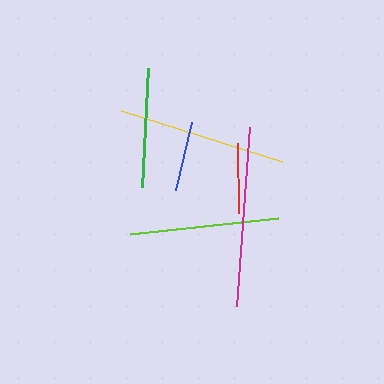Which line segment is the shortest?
The red line is the shortest at approximately 69 pixels.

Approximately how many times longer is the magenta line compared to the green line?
The magenta line is approximately 1.5 times the length of the green line.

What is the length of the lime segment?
The lime segment is approximately 149 pixels long.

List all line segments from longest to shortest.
From longest to shortest: magenta, yellow, lime, green, blue, red.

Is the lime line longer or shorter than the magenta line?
The magenta line is longer than the lime line.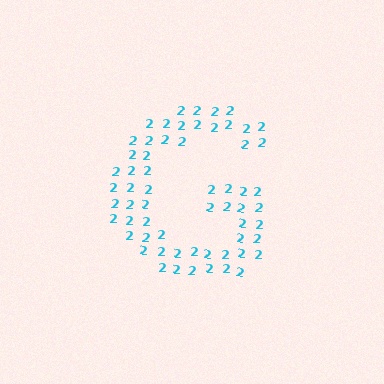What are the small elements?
The small elements are digit 2's.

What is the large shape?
The large shape is the letter G.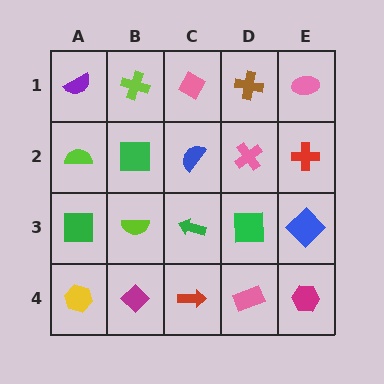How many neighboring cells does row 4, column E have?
2.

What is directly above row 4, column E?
A blue diamond.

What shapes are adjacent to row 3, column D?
A pink cross (row 2, column D), a pink rectangle (row 4, column D), a green arrow (row 3, column C), a blue diamond (row 3, column E).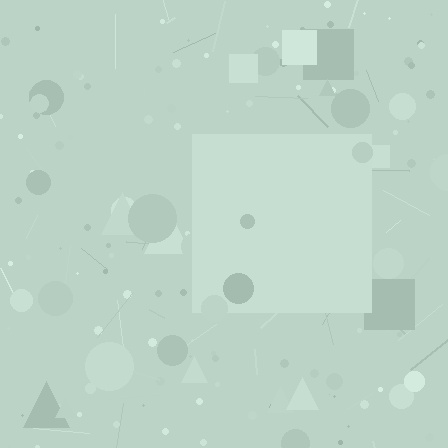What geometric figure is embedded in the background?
A square is embedded in the background.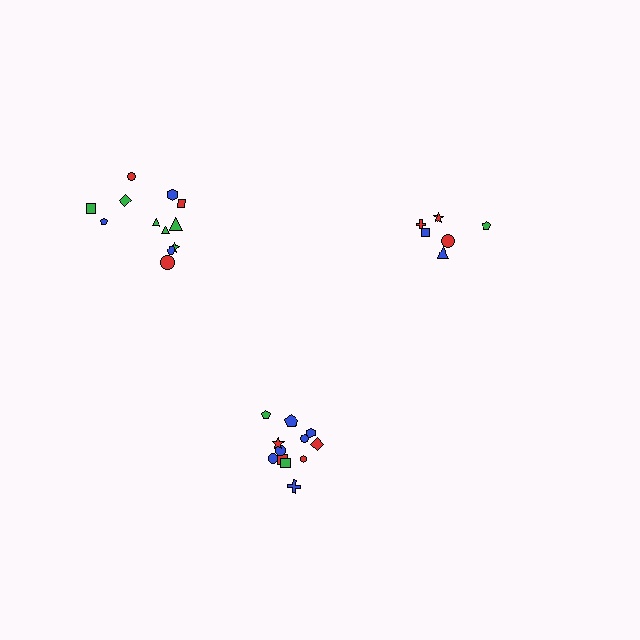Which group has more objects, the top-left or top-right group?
The top-left group.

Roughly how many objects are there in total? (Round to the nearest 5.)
Roughly 30 objects in total.